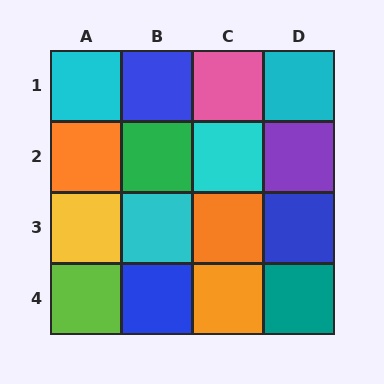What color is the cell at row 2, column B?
Green.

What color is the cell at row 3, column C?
Orange.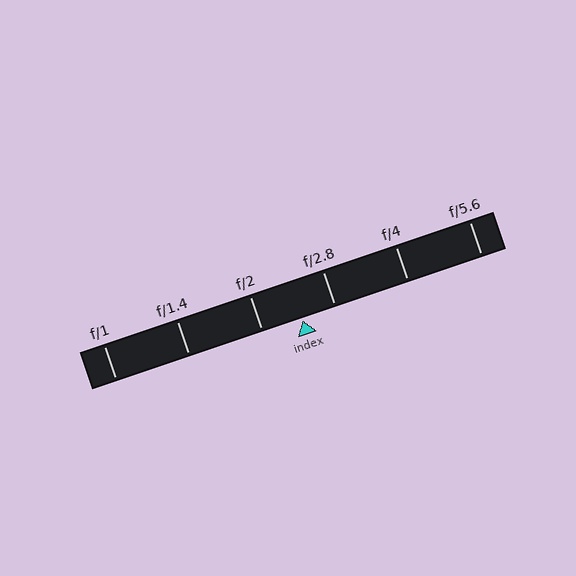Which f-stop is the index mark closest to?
The index mark is closest to f/2.8.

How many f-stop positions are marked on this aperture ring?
There are 6 f-stop positions marked.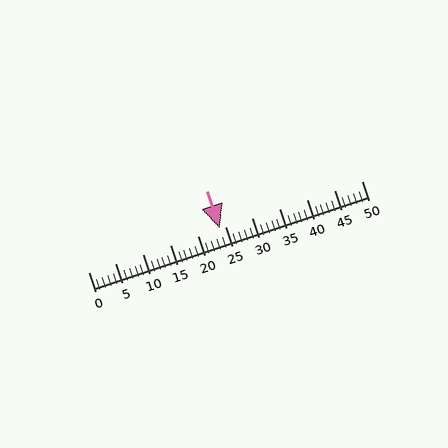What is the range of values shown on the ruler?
The ruler shows values from 0 to 50.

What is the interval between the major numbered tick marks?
The major tick marks are spaced 5 units apart.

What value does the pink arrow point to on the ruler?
The pink arrow points to approximately 24.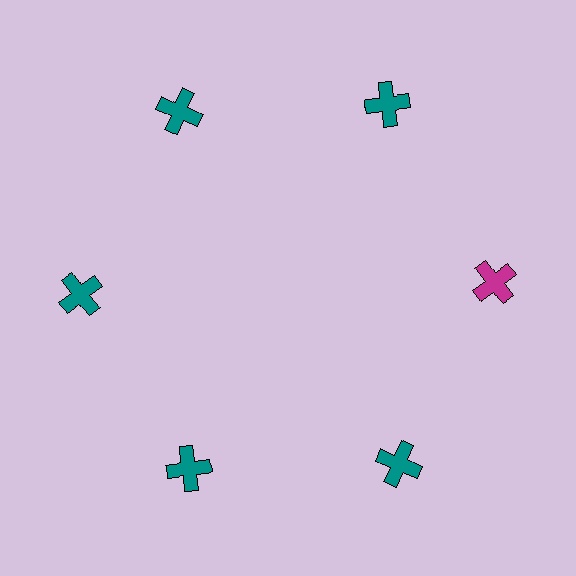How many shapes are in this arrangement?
There are 6 shapes arranged in a ring pattern.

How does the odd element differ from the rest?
It has a different color: magenta instead of teal.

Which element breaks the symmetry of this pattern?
The magenta cross at roughly the 3 o'clock position breaks the symmetry. All other shapes are teal crosses.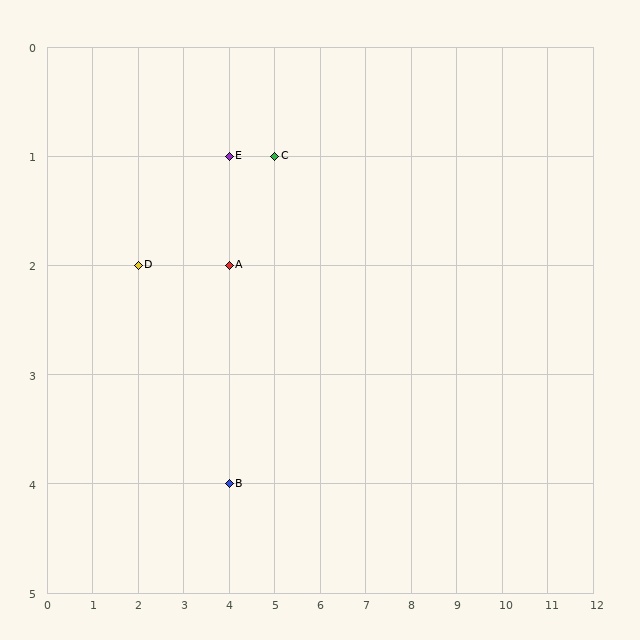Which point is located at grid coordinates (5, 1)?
Point C is at (5, 1).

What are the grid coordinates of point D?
Point D is at grid coordinates (2, 2).